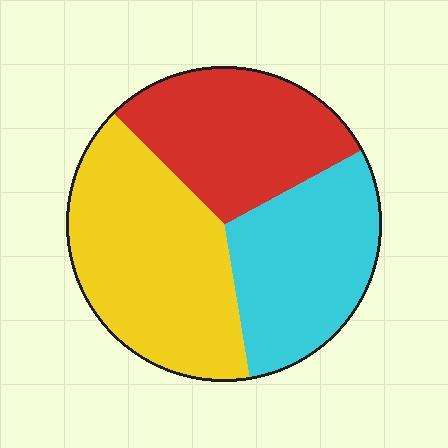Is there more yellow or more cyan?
Yellow.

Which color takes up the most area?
Yellow, at roughly 40%.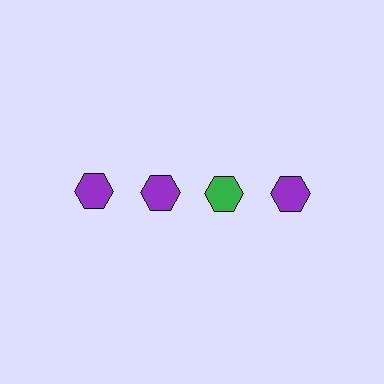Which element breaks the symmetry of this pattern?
The green hexagon in the top row, center column breaks the symmetry. All other shapes are purple hexagons.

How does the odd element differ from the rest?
It has a different color: green instead of purple.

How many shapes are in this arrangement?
There are 4 shapes arranged in a grid pattern.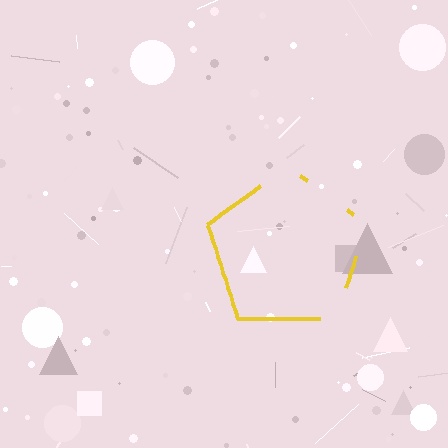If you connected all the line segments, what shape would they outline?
They would outline a pentagon.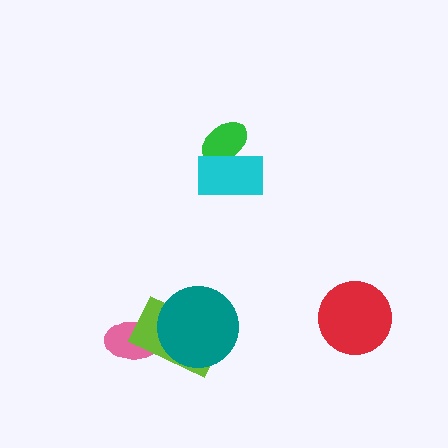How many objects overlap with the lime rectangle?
2 objects overlap with the lime rectangle.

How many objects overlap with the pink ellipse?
1 object overlaps with the pink ellipse.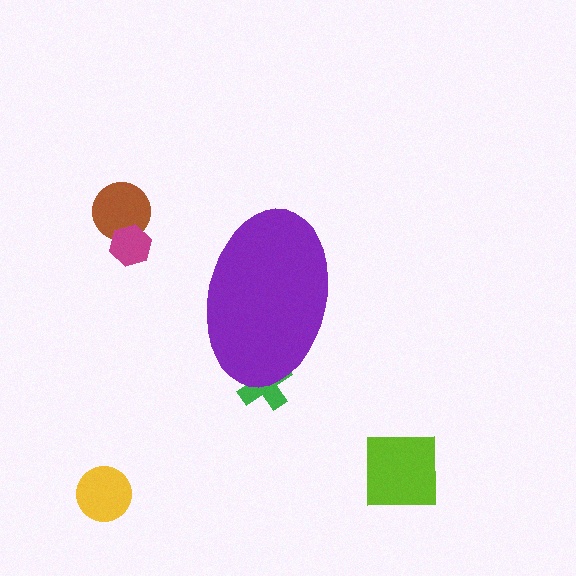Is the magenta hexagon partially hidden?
No, the magenta hexagon is fully visible.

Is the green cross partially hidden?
Yes, the green cross is partially hidden behind the purple ellipse.